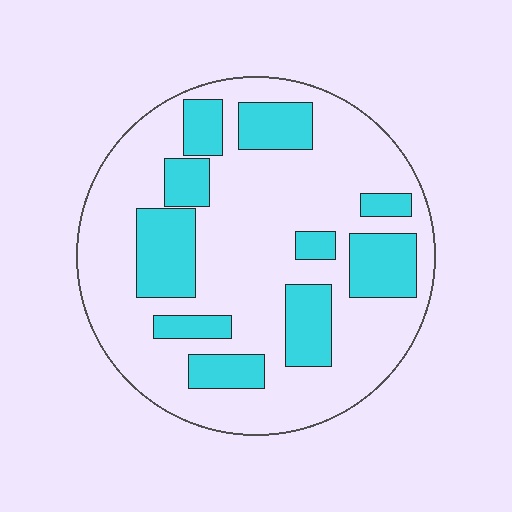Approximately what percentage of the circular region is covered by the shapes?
Approximately 30%.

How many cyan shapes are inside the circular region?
10.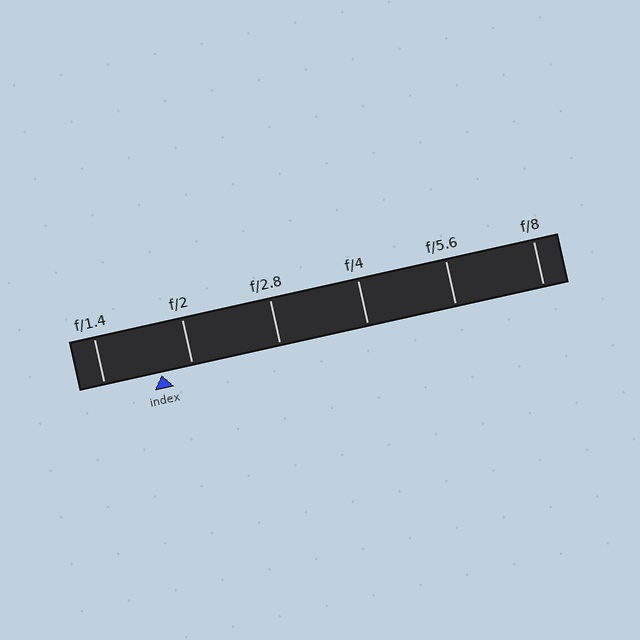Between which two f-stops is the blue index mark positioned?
The index mark is between f/1.4 and f/2.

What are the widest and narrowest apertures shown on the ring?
The widest aperture shown is f/1.4 and the narrowest is f/8.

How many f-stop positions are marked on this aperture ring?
There are 6 f-stop positions marked.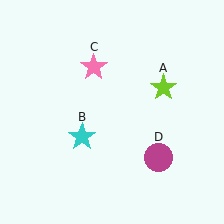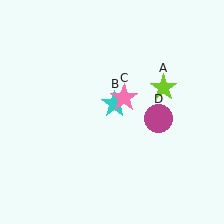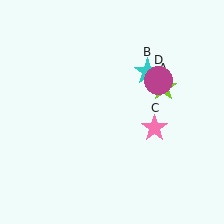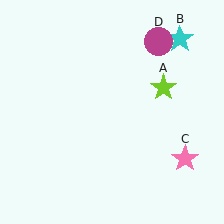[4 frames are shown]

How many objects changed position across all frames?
3 objects changed position: cyan star (object B), pink star (object C), magenta circle (object D).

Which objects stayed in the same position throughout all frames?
Lime star (object A) remained stationary.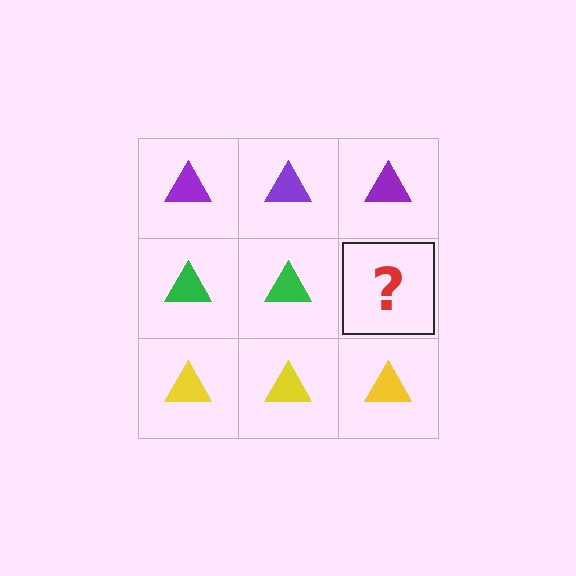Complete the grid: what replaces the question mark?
The question mark should be replaced with a green triangle.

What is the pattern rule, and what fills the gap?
The rule is that each row has a consistent color. The gap should be filled with a green triangle.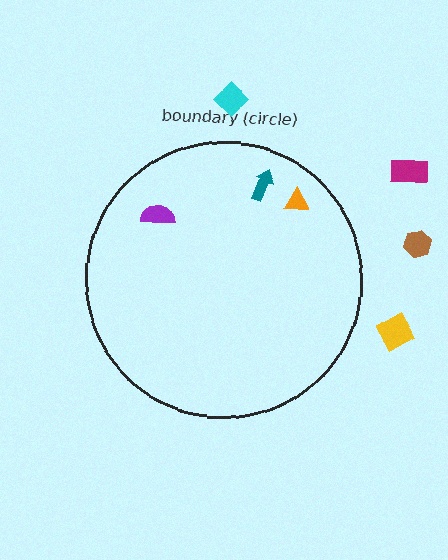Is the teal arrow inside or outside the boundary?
Inside.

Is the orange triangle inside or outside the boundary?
Inside.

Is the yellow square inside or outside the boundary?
Outside.